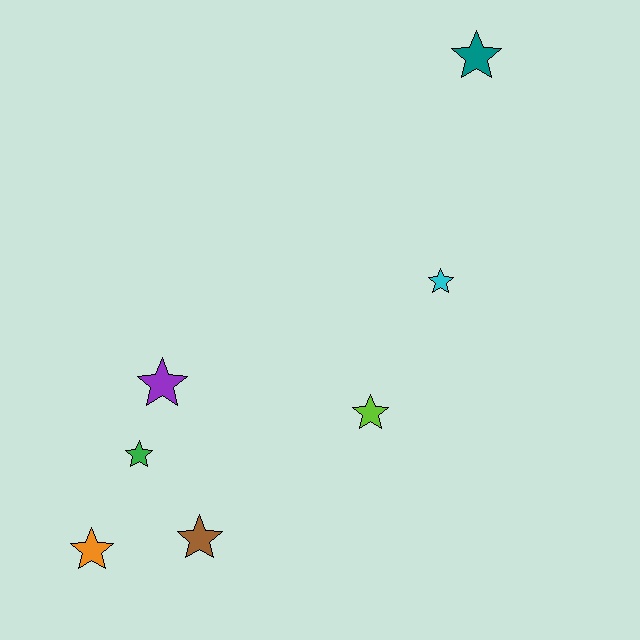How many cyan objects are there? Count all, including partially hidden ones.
There is 1 cyan object.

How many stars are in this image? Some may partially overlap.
There are 7 stars.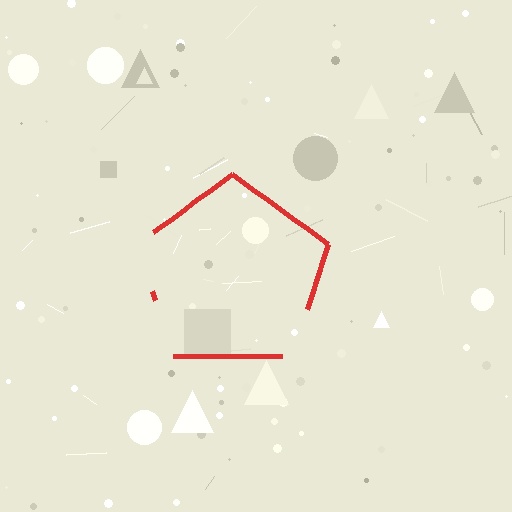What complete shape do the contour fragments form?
The contour fragments form a pentagon.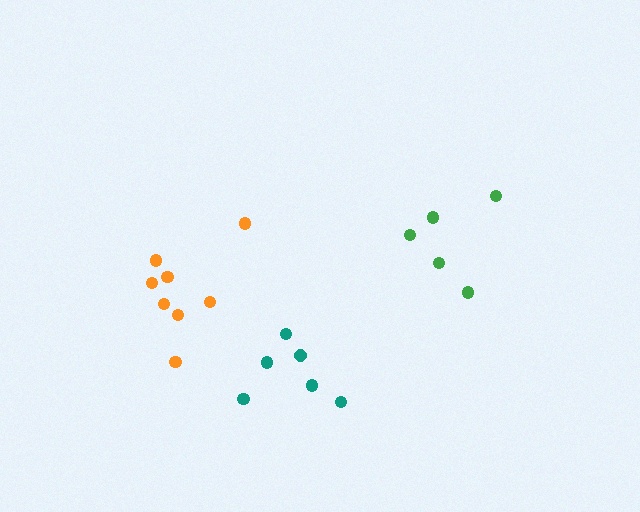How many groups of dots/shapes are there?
There are 3 groups.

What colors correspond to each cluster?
The clusters are colored: green, teal, orange.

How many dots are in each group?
Group 1: 5 dots, Group 2: 6 dots, Group 3: 8 dots (19 total).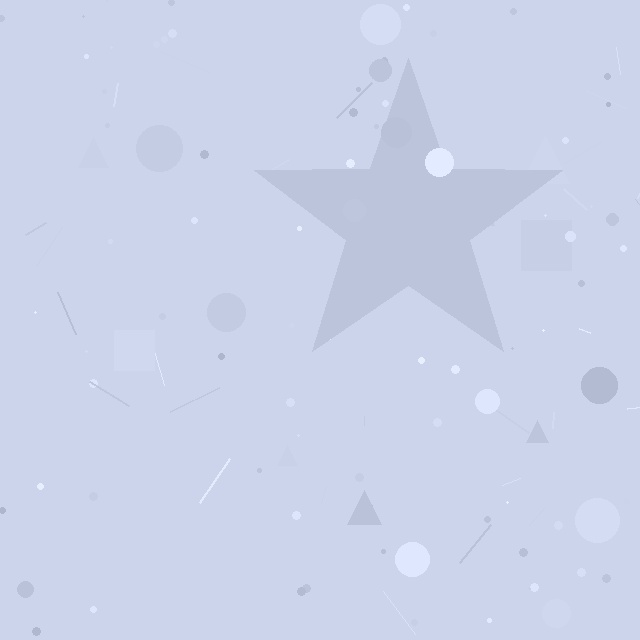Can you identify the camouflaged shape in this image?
The camouflaged shape is a star.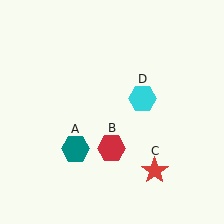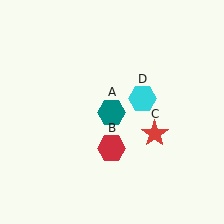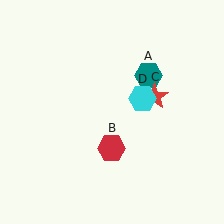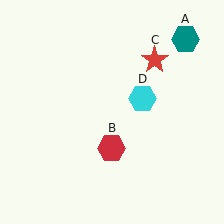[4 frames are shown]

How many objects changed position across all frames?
2 objects changed position: teal hexagon (object A), red star (object C).